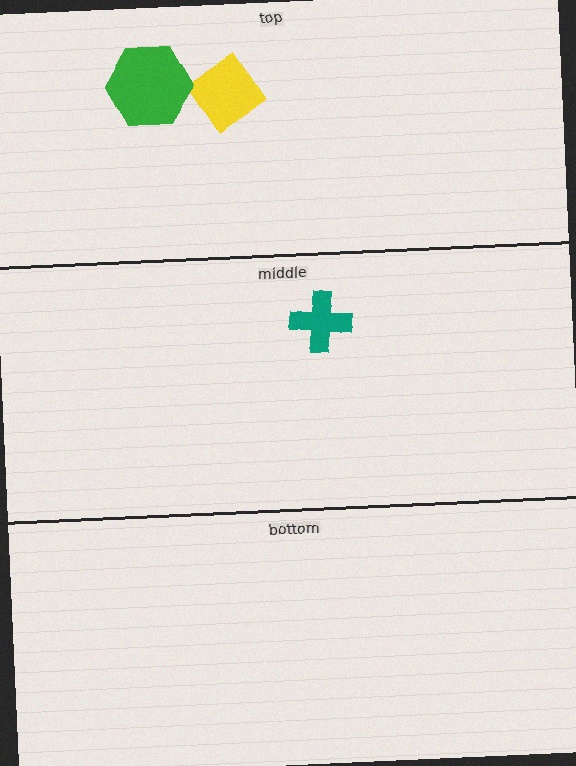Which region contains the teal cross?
The middle region.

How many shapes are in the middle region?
1.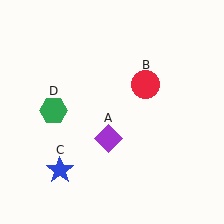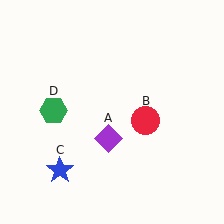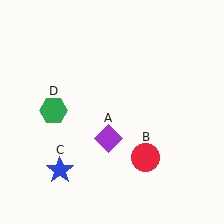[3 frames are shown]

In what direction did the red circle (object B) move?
The red circle (object B) moved down.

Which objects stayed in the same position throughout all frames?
Purple diamond (object A) and blue star (object C) and green hexagon (object D) remained stationary.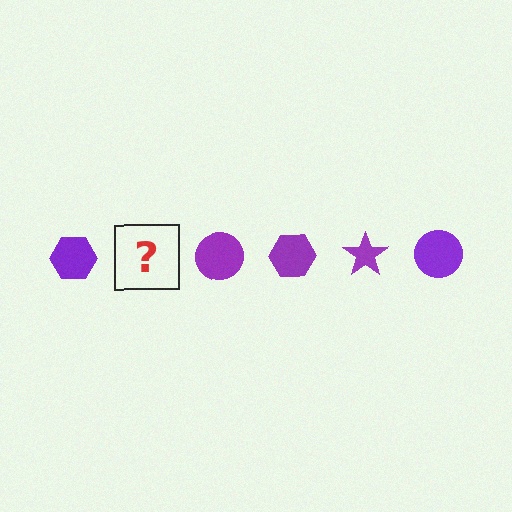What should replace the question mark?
The question mark should be replaced with a purple star.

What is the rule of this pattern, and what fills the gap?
The rule is that the pattern cycles through hexagon, star, circle shapes in purple. The gap should be filled with a purple star.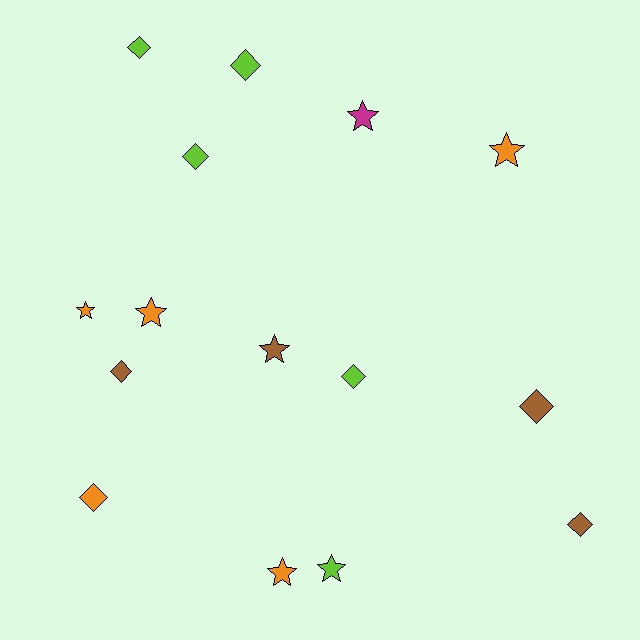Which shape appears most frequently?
Diamond, with 8 objects.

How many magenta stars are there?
There is 1 magenta star.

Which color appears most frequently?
Lime, with 5 objects.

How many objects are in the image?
There are 15 objects.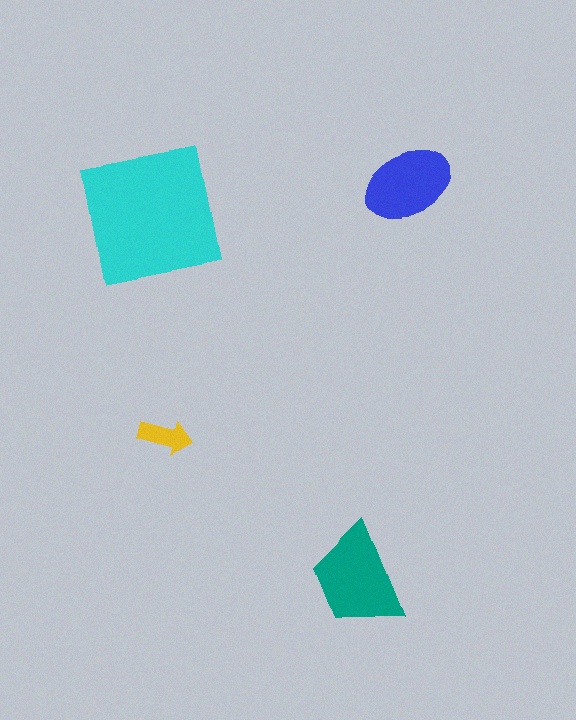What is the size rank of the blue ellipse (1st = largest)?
3rd.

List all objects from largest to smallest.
The cyan square, the teal trapezoid, the blue ellipse, the yellow arrow.